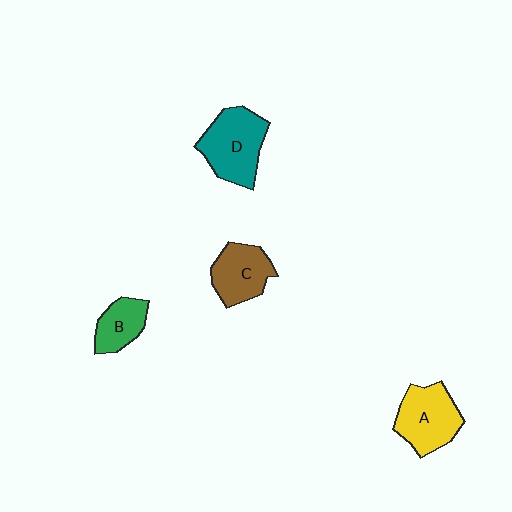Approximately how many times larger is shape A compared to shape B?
Approximately 1.6 times.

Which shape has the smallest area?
Shape B (green).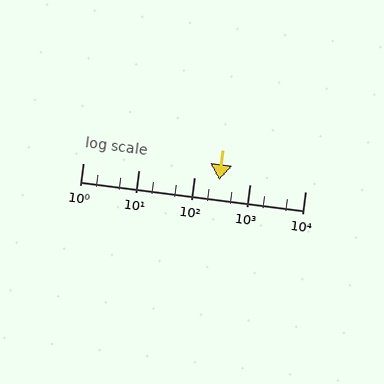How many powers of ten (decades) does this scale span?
The scale spans 4 decades, from 1 to 10000.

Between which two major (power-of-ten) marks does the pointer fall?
The pointer is between 100 and 1000.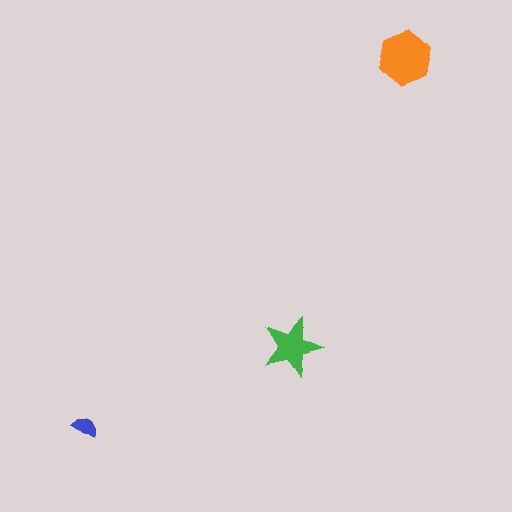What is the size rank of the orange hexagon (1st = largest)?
1st.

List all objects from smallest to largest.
The blue semicircle, the green star, the orange hexagon.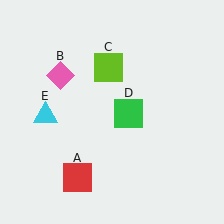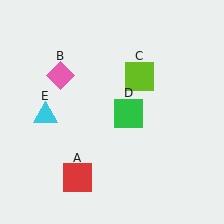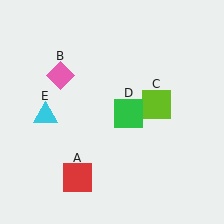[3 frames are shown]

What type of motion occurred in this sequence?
The lime square (object C) rotated clockwise around the center of the scene.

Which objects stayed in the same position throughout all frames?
Red square (object A) and pink diamond (object B) and green square (object D) and cyan triangle (object E) remained stationary.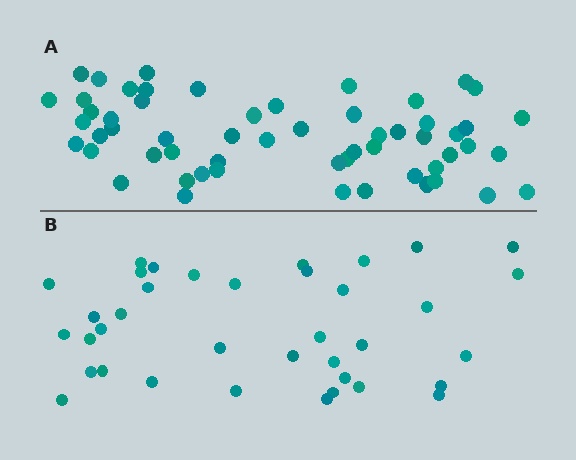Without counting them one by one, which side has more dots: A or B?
Region A (the top region) has more dots.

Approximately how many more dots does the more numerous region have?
Region A has approximately 20 more dots than region B.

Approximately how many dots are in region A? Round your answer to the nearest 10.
About 60 dots. (The exact count is 57, which rounds to 60.)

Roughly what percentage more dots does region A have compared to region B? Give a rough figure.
About 55% more.